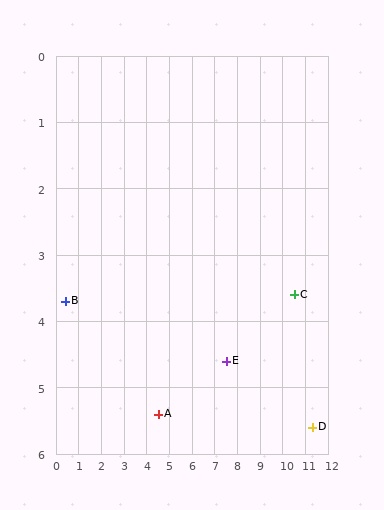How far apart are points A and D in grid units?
Points A and D are about 6.8 grid units apart.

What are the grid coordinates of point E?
Point E is at approximately (7.5, 4.6).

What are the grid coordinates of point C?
Point C is at approximately (10.5, 3.6).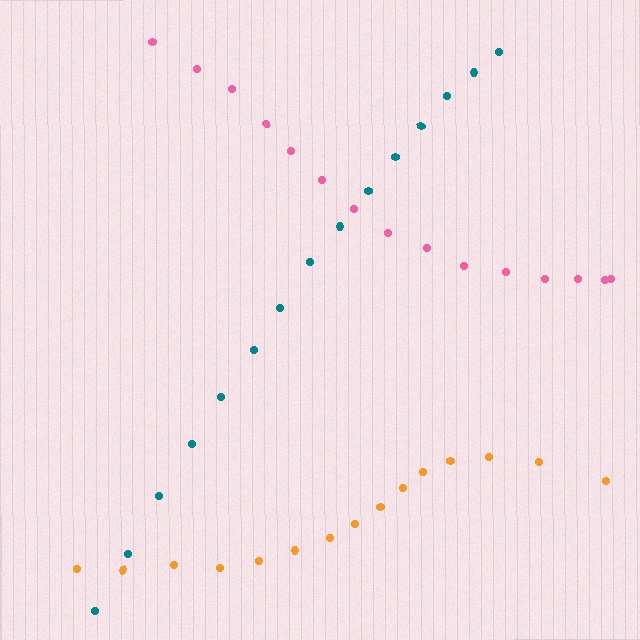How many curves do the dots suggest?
There are 3 distinct paths.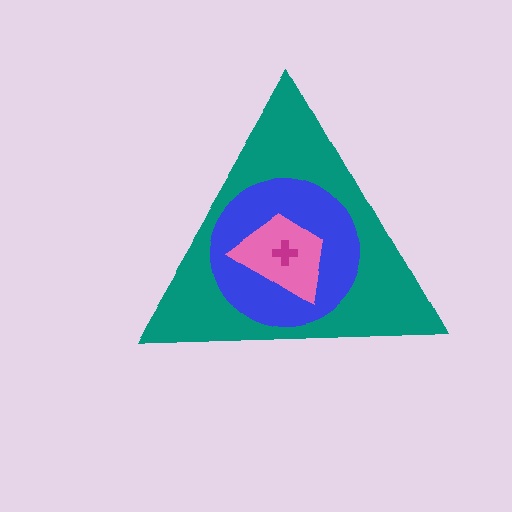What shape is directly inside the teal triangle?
The blue circle.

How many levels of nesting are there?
4.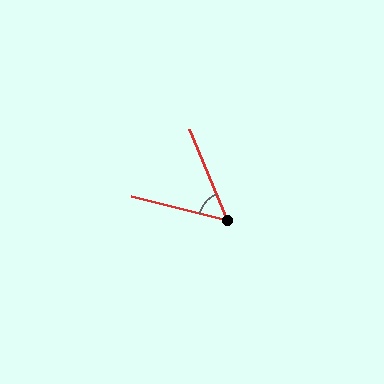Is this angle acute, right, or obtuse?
It is acute.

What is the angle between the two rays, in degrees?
Approximately 53 degrees.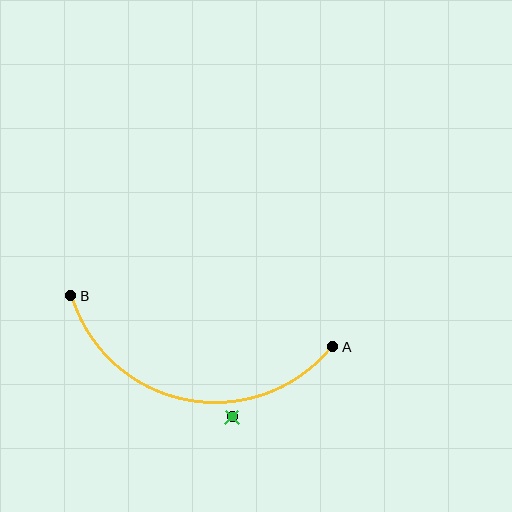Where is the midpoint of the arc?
The arc midpoint is the point on the curve farthest from the straight line joining A and B. It sits below that line.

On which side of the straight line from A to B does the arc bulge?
The arc bulges below the straight line connecting A and B.